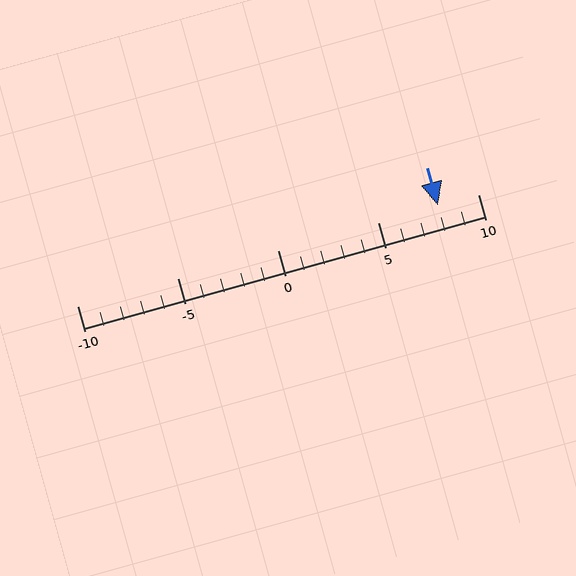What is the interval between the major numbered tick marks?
The major tick marks are spaced 5 units apart.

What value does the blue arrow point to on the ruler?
The blue arrow points to approximately 8.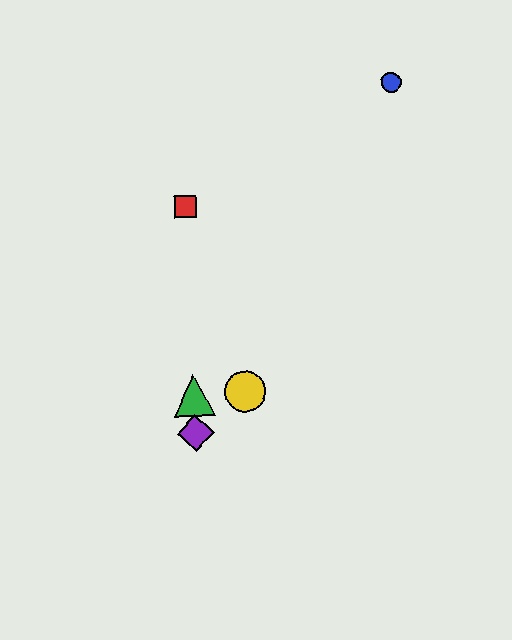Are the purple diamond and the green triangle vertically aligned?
Yes, both are at x≈196.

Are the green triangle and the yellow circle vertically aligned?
No, the green triangle is at x≈194 and the yellow circle is at x≈245.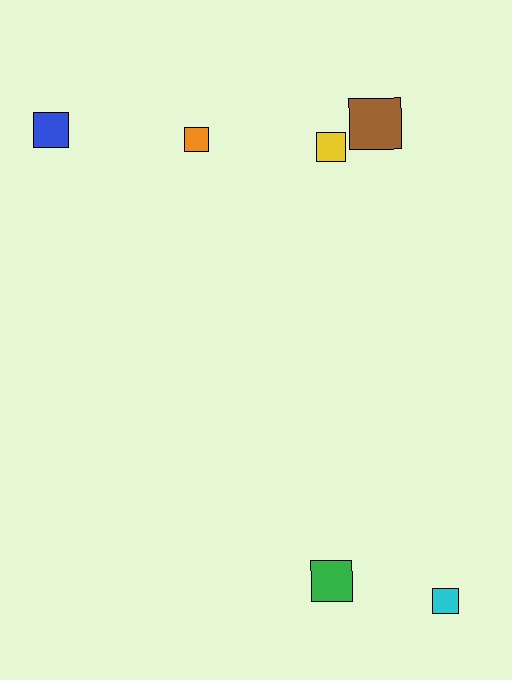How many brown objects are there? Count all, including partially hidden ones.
There is 1 brown object.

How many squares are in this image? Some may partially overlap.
There are 6 squares.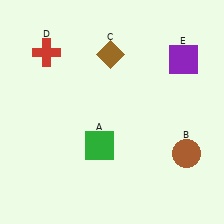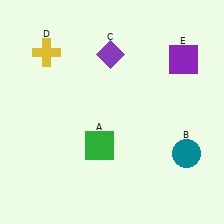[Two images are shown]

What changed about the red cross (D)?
In Image 1, D is red. In Image 2, it changed to yellow.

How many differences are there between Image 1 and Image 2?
There are 3 differences between the two images.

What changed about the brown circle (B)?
In Image 1, B is brown. In Image 2, it changed to teal.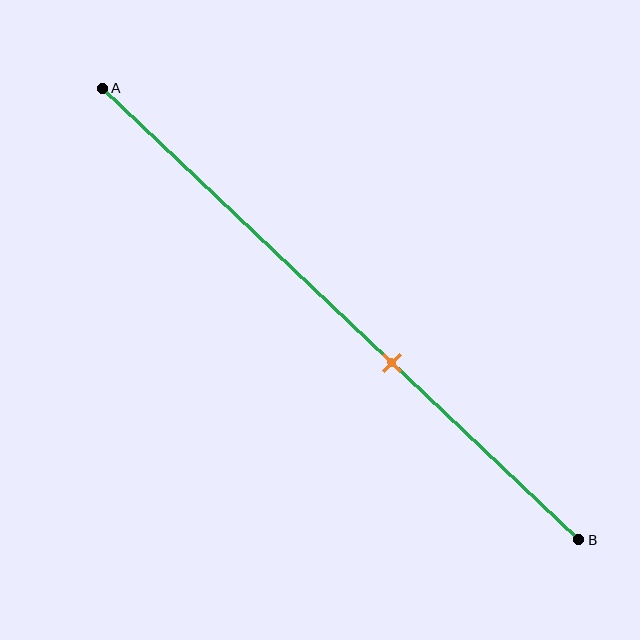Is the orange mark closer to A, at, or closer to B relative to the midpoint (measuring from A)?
The orange mark is closer to point B than the midpoint of segment AB.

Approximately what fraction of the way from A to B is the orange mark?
The orange mark is approximately 60% of the way from A to B.